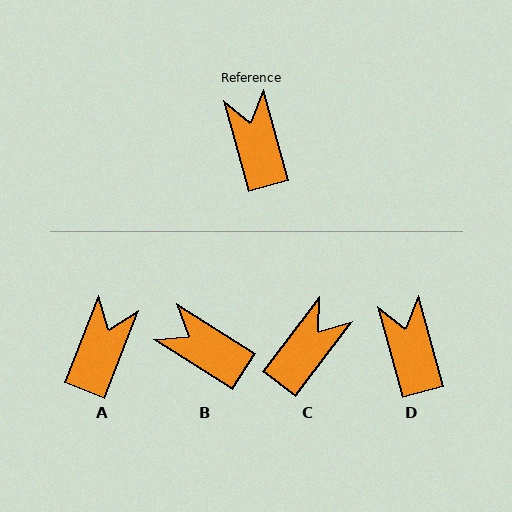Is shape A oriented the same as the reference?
No, it is off by about 37 degrees.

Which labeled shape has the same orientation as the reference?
D.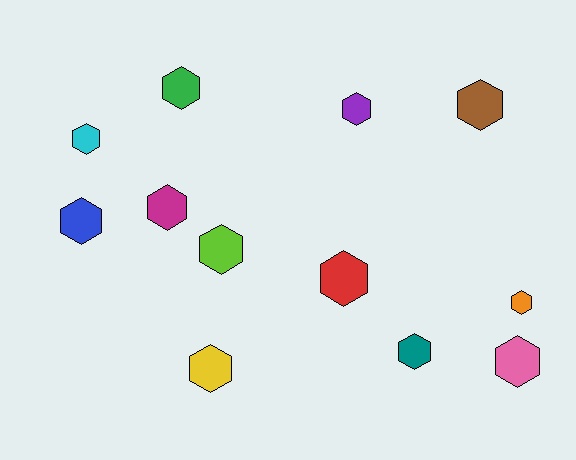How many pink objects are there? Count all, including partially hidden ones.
There is 1 pink object.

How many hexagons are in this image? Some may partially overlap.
There are 12 hexagons.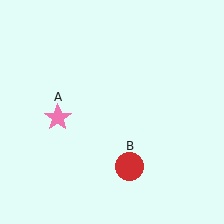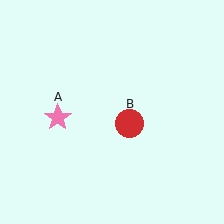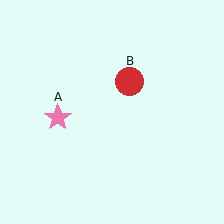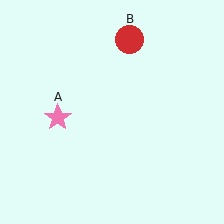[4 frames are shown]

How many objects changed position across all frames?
1 object changed position: red circle (object B).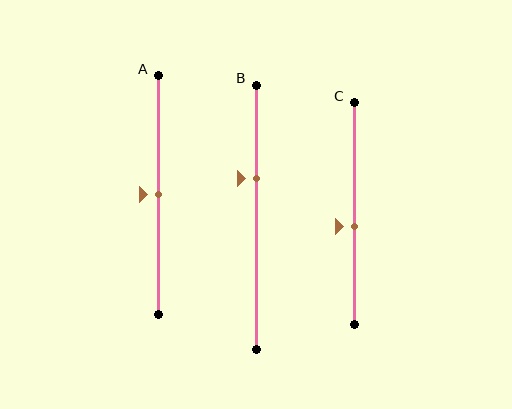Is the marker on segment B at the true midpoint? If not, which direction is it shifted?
No, the marker on segment B is shifted upward by about 14% of the segment length.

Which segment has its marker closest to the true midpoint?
Segment A has its marker closest to the true midpoint.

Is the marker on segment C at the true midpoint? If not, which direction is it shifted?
No, the marker on segment C is shifted downward by about 6% of the segment length.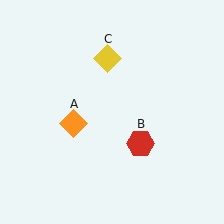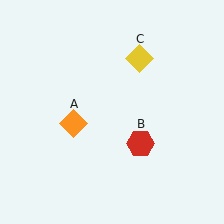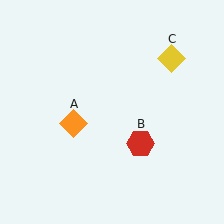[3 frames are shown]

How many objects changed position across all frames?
1 object changed position: yellow diamond (object C).